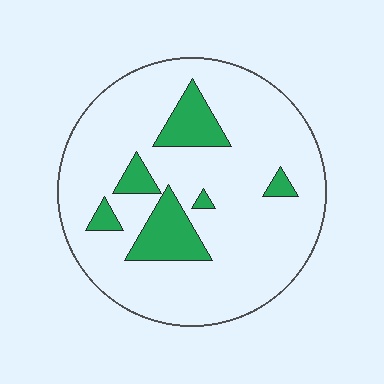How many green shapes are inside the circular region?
6.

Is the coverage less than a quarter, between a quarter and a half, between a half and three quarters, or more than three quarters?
Less than a quarter.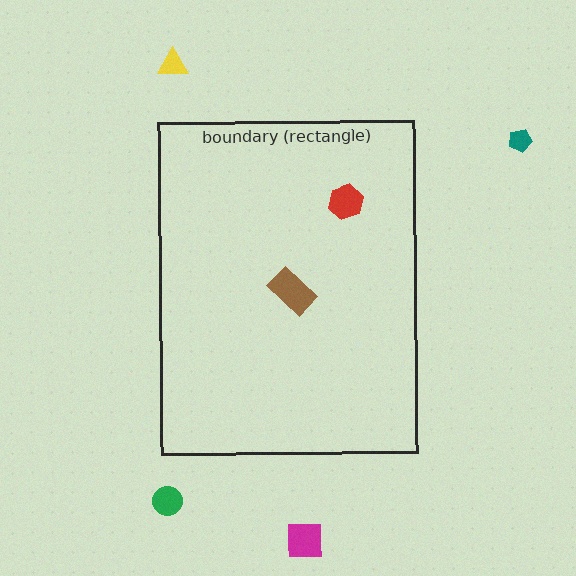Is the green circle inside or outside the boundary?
Outside.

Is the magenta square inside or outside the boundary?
Outside.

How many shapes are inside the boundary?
2 inside, 4 outside.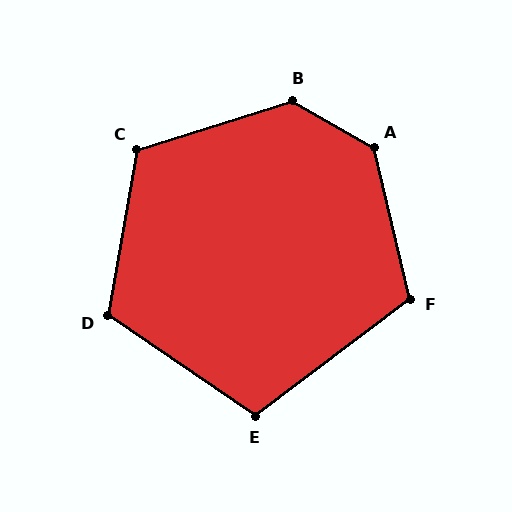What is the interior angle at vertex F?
Approximately 114 degrees (obtuse).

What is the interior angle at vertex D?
Approximately 114 degrees (obtuse).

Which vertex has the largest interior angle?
A, at approximately 134 degrees.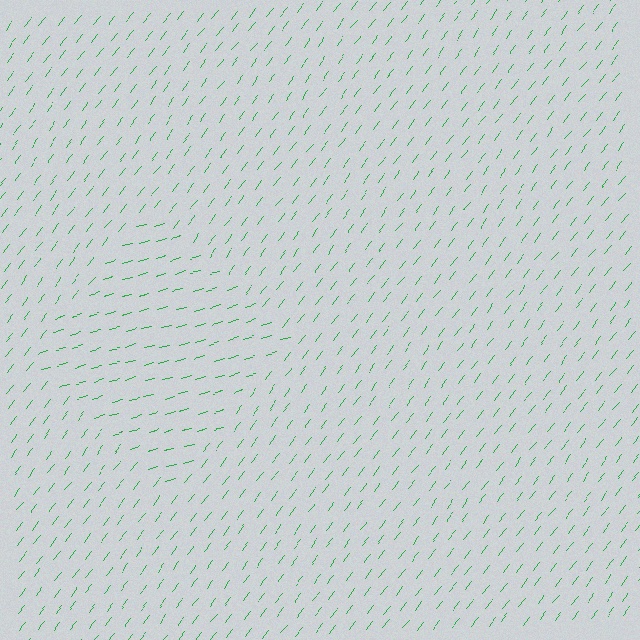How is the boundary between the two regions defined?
The boundary is defined purely by a change in line orientation (approximately 36 degrees difference). All lines are the same color and thickness.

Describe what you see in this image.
The image is filled with small green line segments. A diamond region in the image has lines oriented differently from the surrounding lines, creating a visible texture boundary.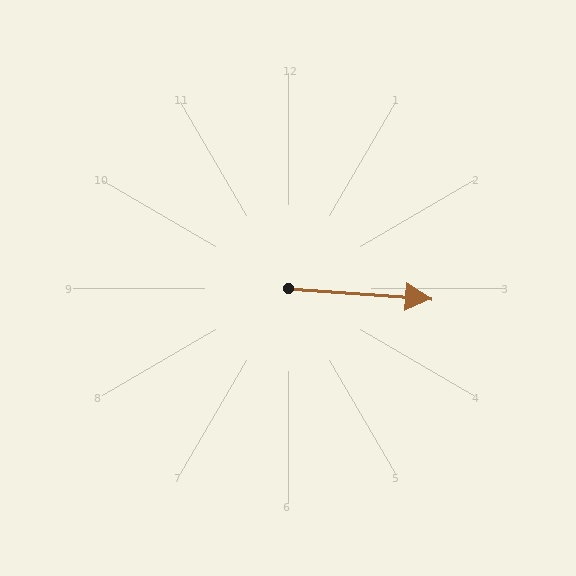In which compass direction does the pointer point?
East.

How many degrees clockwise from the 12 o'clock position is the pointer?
Approximately 94 degrees.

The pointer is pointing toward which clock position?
Roughly 3 o'clock.